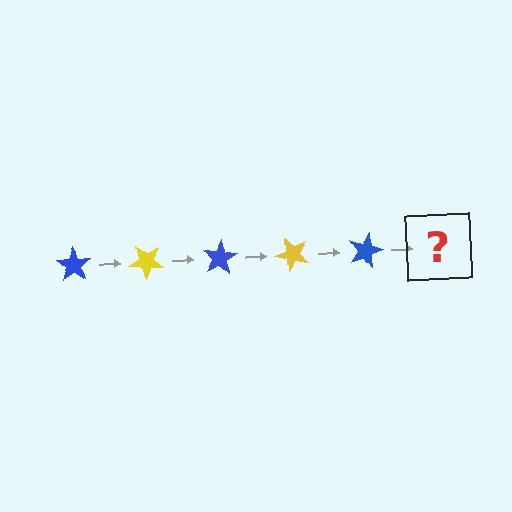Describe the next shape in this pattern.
It should be a yellow star, rotated 200 degrees from the start.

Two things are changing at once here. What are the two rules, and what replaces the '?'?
The two rules are that it rotates 40 degrees each step and the color cycles through blue and yellow. The '?' should be a yellow star, rotated 200 degrees from the start.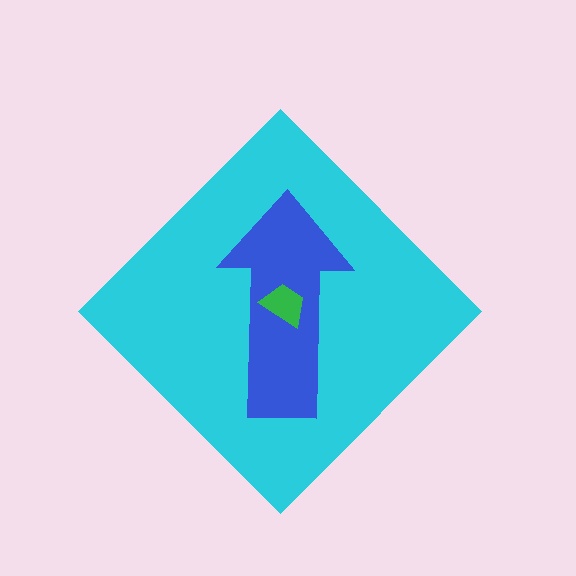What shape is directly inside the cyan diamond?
The blue arrow.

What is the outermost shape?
The cyan diamond.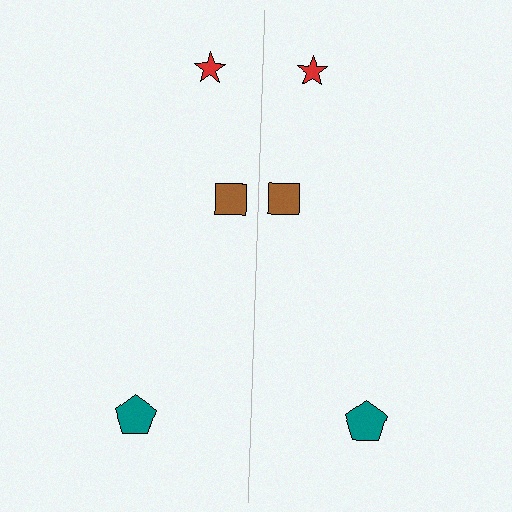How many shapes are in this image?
There are 6 shapes in this image.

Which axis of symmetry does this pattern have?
The pattern has a vertical axis of symmetry running through the center of the image.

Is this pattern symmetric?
Yes, this pattern has bilateral (reflection) symmetry.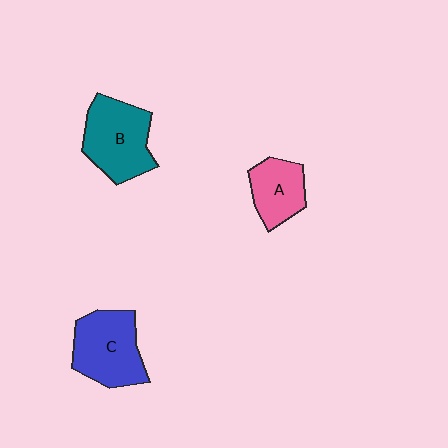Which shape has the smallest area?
Shape A (pink).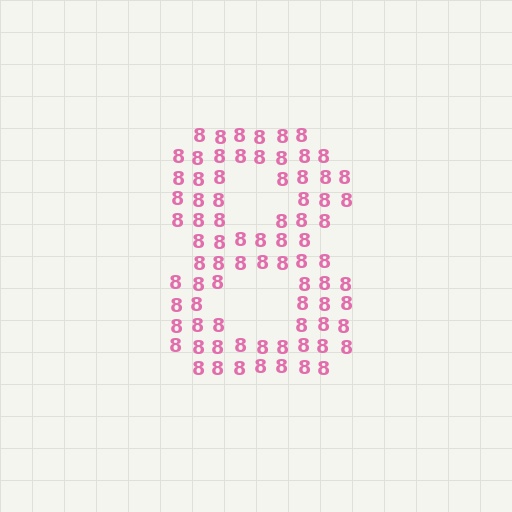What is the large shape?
The large shape is the digit 8.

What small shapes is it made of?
It is made of small digit 8's.